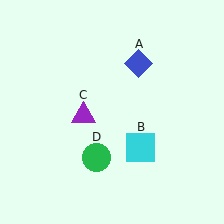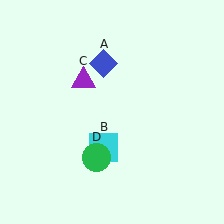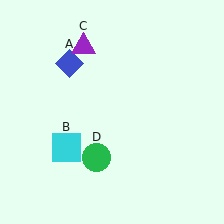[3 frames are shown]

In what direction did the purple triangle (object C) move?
The purple triangle (object C) moved up.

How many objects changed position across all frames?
3 objects changed position: blue diamond (object A), cyan square (object B), purple triangle (object C).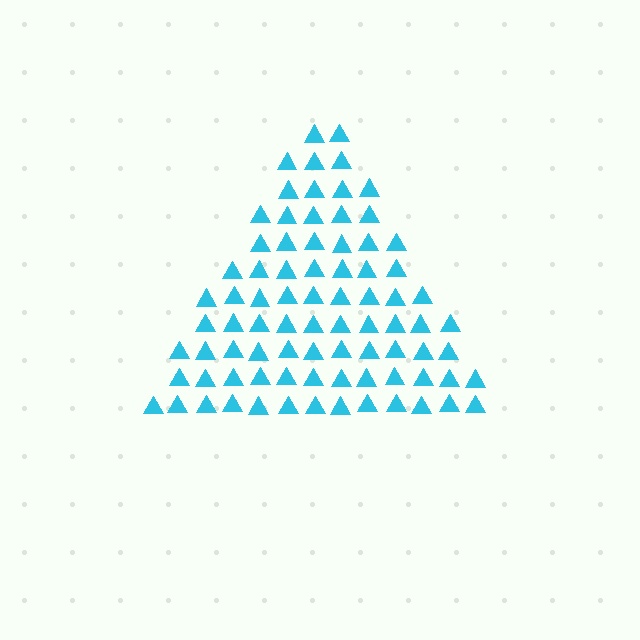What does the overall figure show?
The overall figure shows a triangle.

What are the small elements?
The small elements are triangles.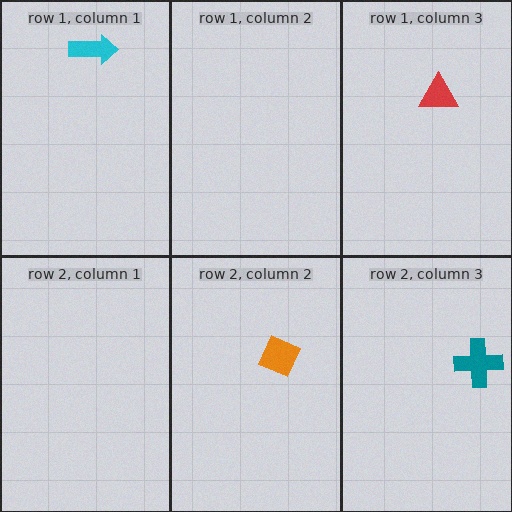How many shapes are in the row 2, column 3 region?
1.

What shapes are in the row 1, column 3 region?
The red triangle.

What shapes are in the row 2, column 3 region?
The teal cross.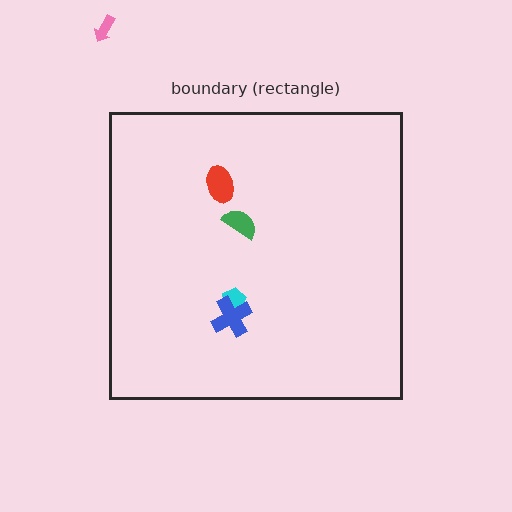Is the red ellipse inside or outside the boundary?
Inside.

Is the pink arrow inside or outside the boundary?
Outside.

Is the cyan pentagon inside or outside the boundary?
Inside.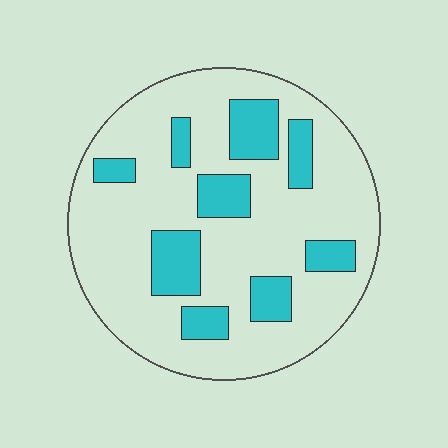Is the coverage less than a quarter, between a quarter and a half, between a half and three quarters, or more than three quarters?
Less than a quarter.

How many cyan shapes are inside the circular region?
9.